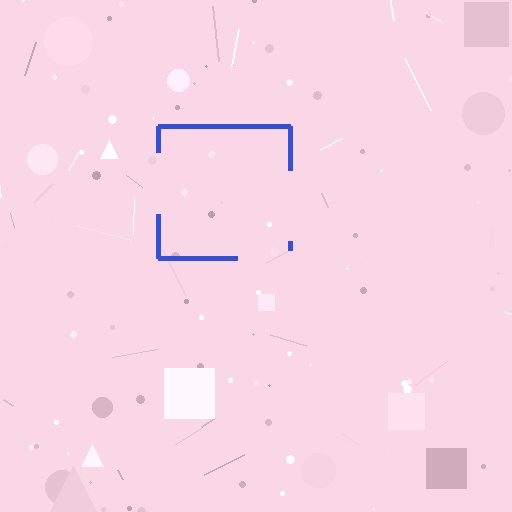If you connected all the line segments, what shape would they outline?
They would outline a square.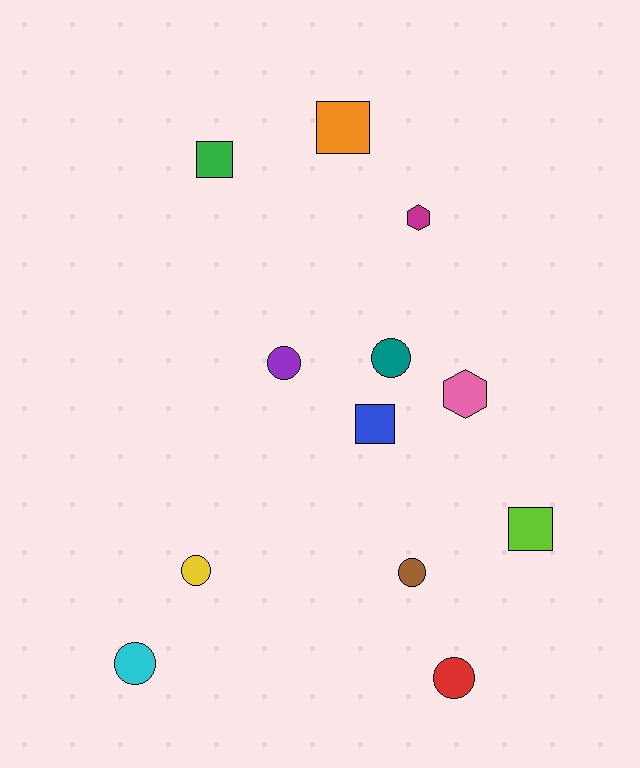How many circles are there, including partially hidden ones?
There are 6 circles.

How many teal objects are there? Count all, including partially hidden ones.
There is 1 teal object.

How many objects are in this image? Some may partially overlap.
There are 12 objects.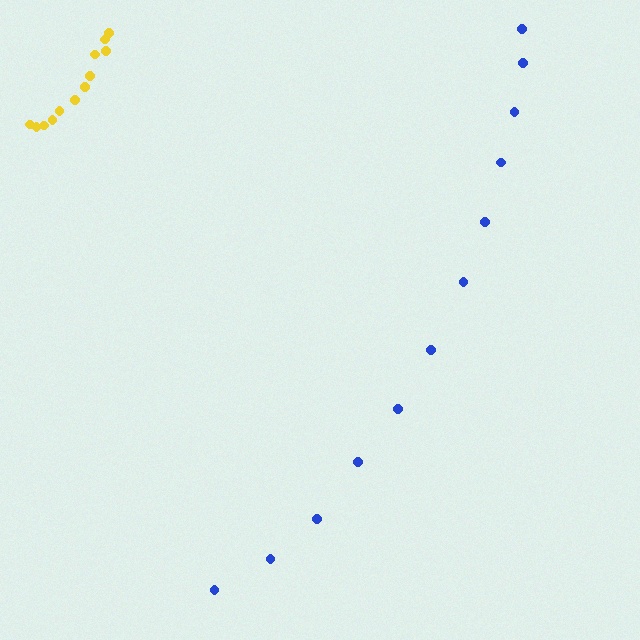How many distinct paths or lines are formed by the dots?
There are 2 distinct paths.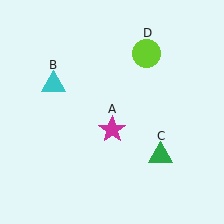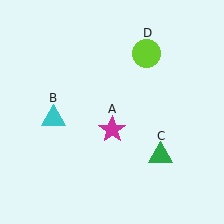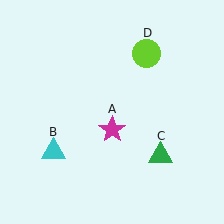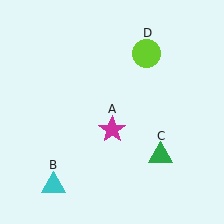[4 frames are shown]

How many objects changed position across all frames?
1 object changed position: cyan triangle (object B).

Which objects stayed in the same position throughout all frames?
Magenta star (object A) and green triangle (object C) and lime circle (object D) remained stationary.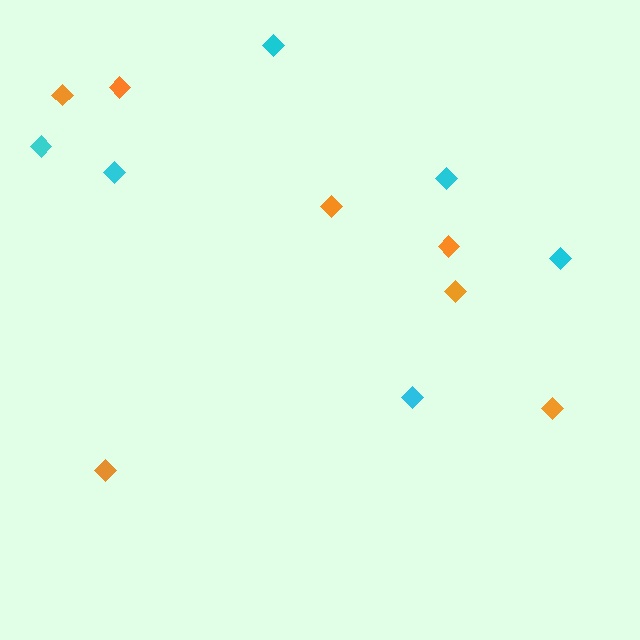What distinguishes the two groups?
There are 2 groups: one group of orange diamonds (7) and one group of cyan diamonds (6).